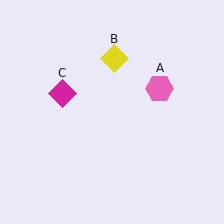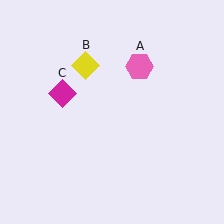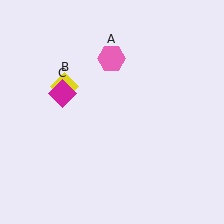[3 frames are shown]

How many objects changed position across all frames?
2 objects changed position: pink hexagon (object A), yellow diamond (object B).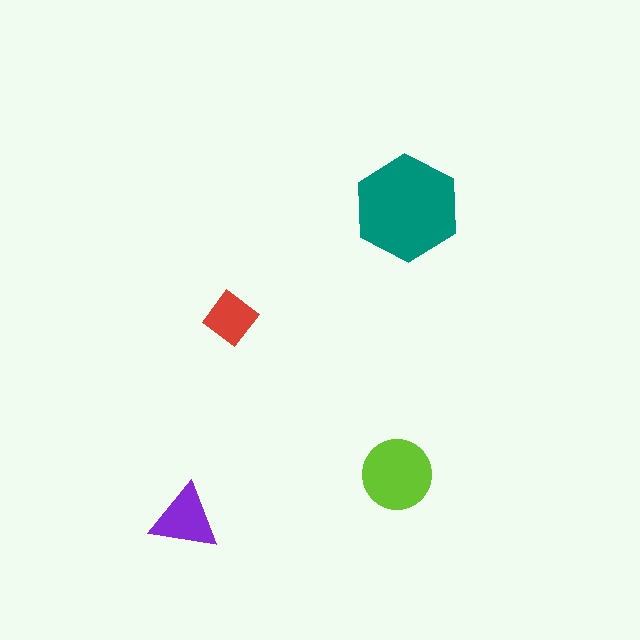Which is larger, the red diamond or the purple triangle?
The purple triangle.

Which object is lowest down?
The purple triangle is bottommost.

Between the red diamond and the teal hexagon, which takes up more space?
The teal hexagon.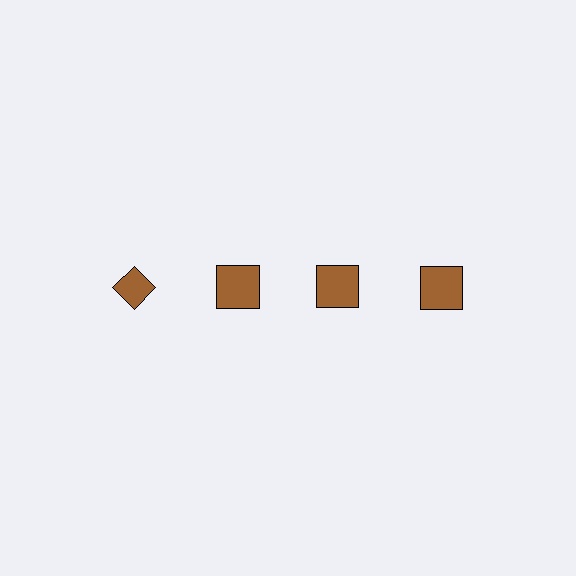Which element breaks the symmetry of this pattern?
The brown diamond in the top row, leftmost column breaks the symmetry. All other shapes are brown squares.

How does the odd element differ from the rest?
It has a different shape: diamond instead of square.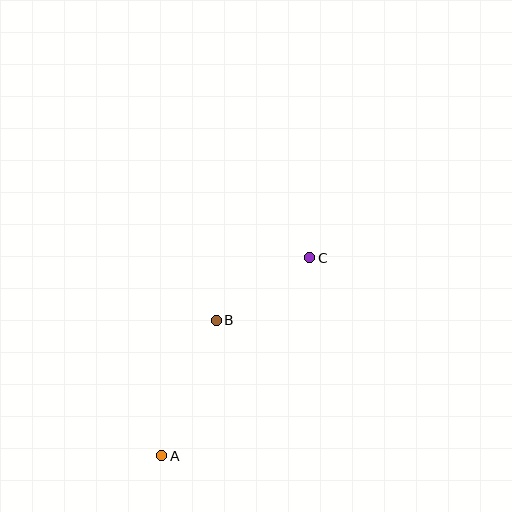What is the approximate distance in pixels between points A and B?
The distance between A and B is approximately 146 pixels.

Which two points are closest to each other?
Points B and C are closest to each other.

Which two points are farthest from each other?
Points A and C are farthest from each other.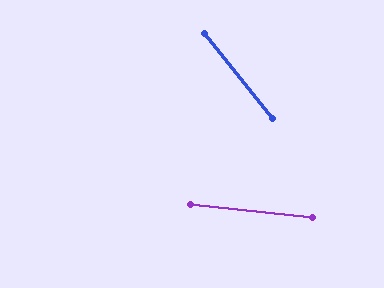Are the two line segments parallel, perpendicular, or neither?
Neither parallel nor perpendicular — they differ by about 45°.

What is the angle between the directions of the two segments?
Approximately 45 degrees.